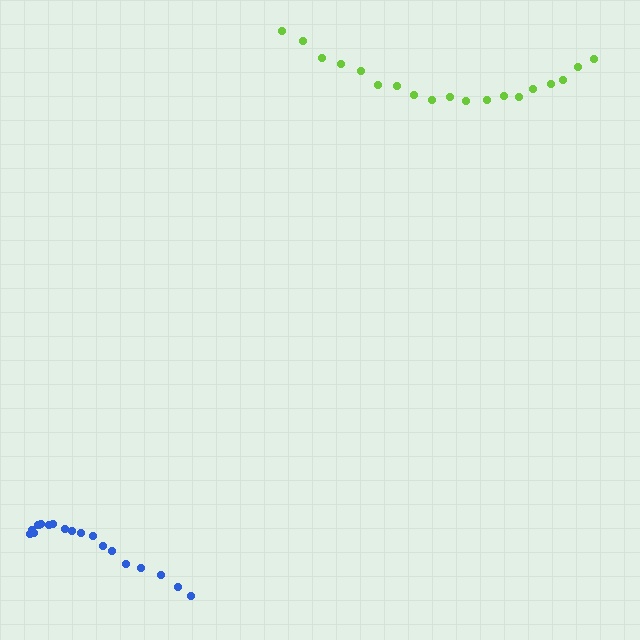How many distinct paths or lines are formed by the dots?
There are 2 distinct paths.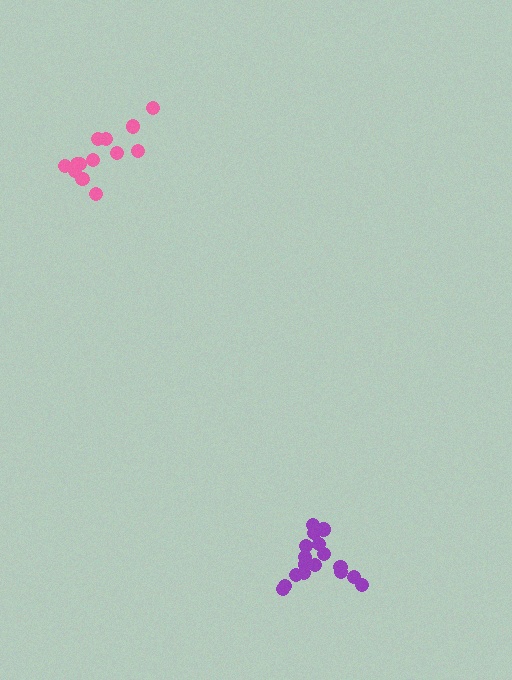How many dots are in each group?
Group 1: 13 dots, Group 2: 17 dots (30 total).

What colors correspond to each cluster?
The clusters are colored: pink, purple.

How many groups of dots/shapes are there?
There are 2 groups.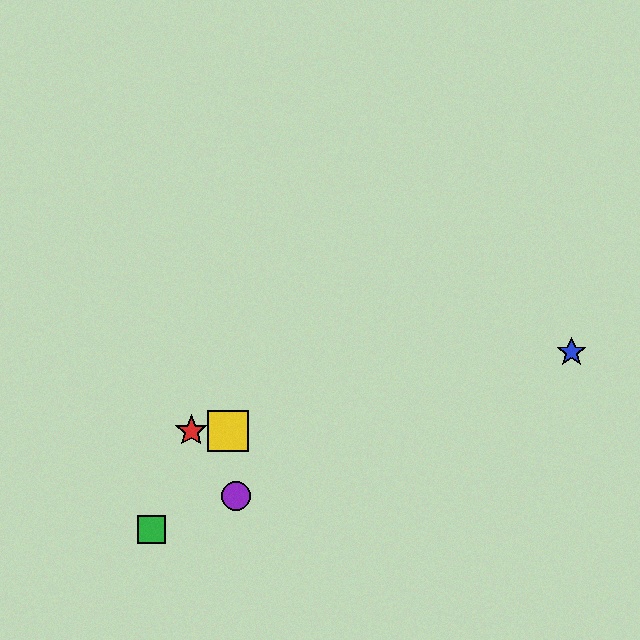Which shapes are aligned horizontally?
The red star, the yellow square are aligned horizontally.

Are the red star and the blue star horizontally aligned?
No, the red star is at y≈431 and the blue star is at y≈352.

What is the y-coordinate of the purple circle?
The purple circle is at y≈496.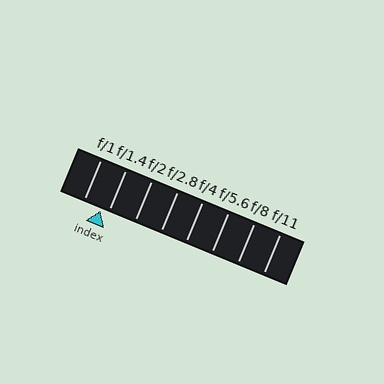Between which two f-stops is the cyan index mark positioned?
The index mark is between f/1 and f/1.4.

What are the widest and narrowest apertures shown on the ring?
The widest aperture shown is f/1 and the narrowest is f/11.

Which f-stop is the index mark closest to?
The index mark is closest to f/1.4.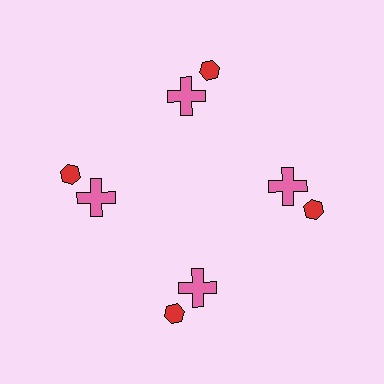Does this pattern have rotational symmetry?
Yes, this pattern has 4-fold rotational symmetry. It looks the same after rotating 90 degrees around the center.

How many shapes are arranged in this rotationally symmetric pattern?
There are 8 shapes, arranged in 4 groups of 2.